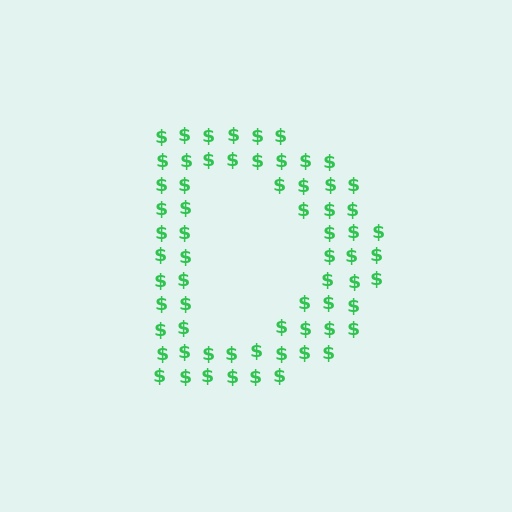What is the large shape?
The large shape is the letter D.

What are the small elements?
The small elements are dollar signs.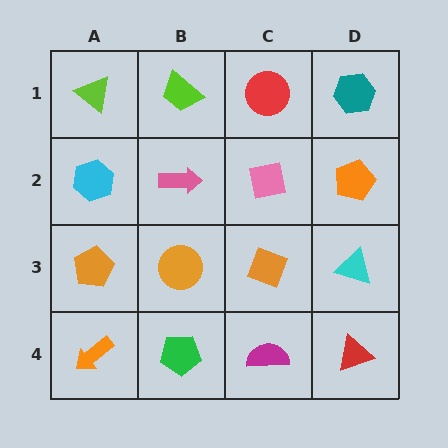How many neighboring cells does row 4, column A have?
2.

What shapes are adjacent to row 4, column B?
An orange circle (row 3, column B), an orange arrow (row 4, column A), a magenta semicircle (row 4, column C).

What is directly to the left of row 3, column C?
An orange circle.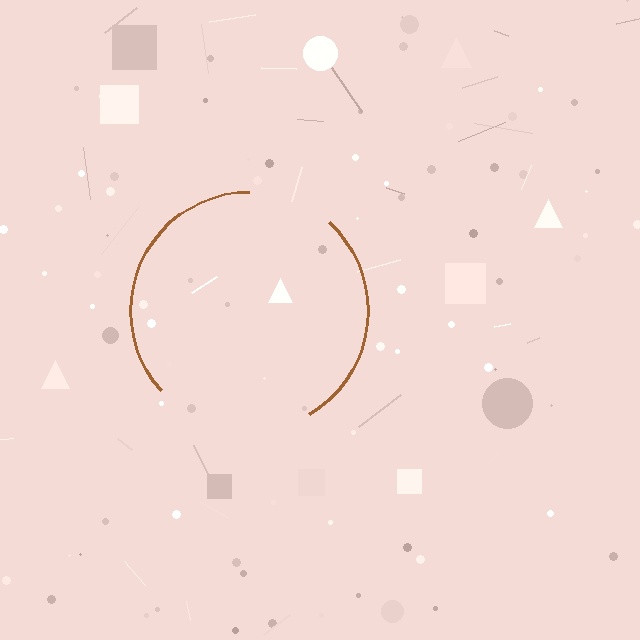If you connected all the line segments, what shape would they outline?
They would outline a circle.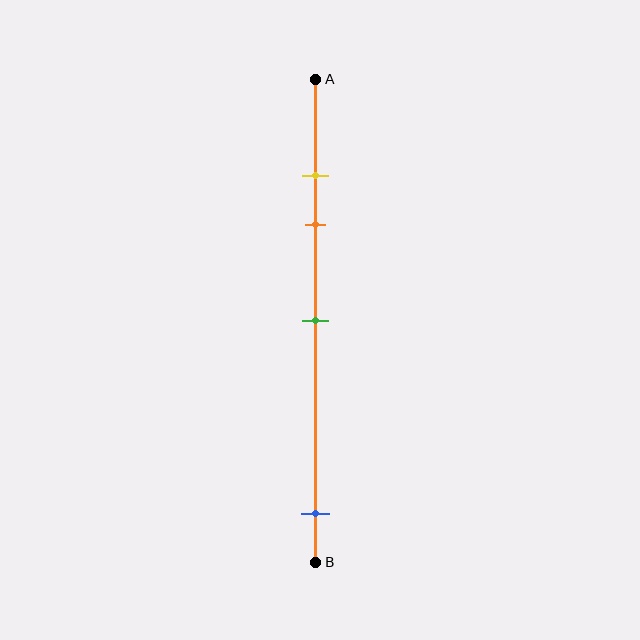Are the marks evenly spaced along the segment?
No, the marks are not evenly spaced.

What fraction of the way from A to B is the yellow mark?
The yellow mark is approximately 20% (0.2) of the way from A to B.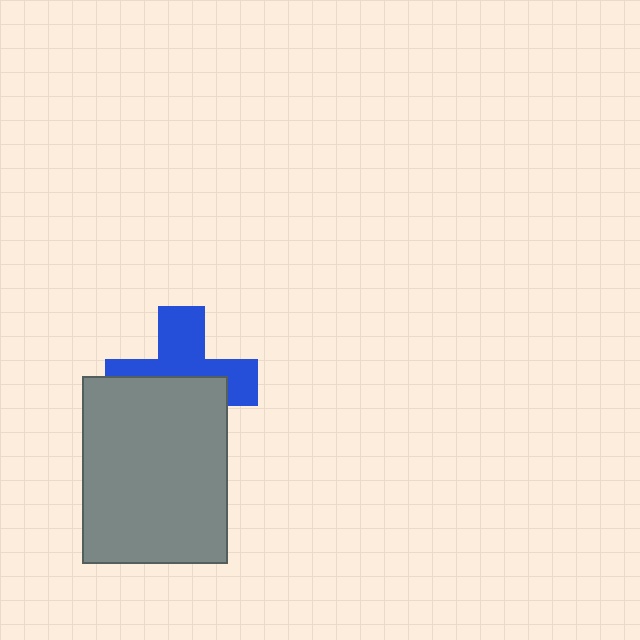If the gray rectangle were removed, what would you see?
You would see the complete blue cross.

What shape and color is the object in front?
The object in front is a gray rectangle.